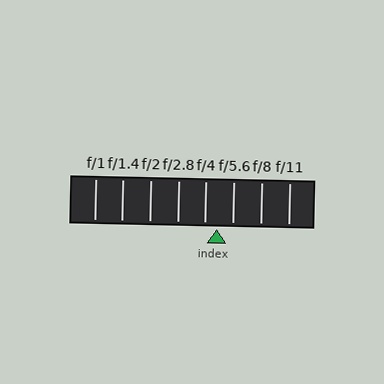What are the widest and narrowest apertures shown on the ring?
The widest aperture shown is f/1 and the narrowest is f/11.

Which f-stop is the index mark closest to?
The index mark is closest to f/4.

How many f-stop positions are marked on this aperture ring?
There are 8 f-stop positions marked.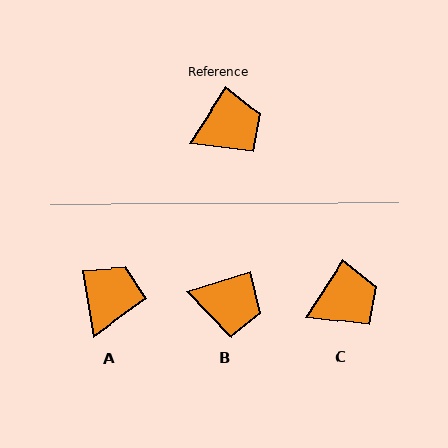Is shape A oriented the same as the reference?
No, it is off by about 43 degrees.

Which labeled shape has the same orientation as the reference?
C.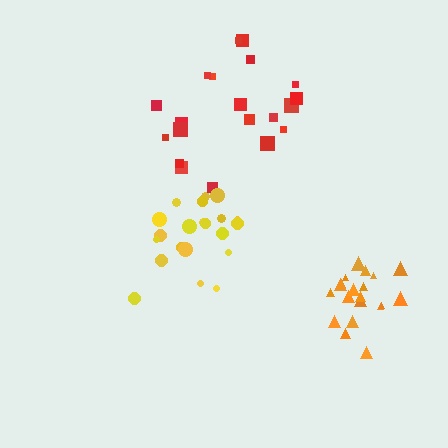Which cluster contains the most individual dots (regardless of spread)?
Red (21).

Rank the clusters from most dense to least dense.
yellow, orange, red.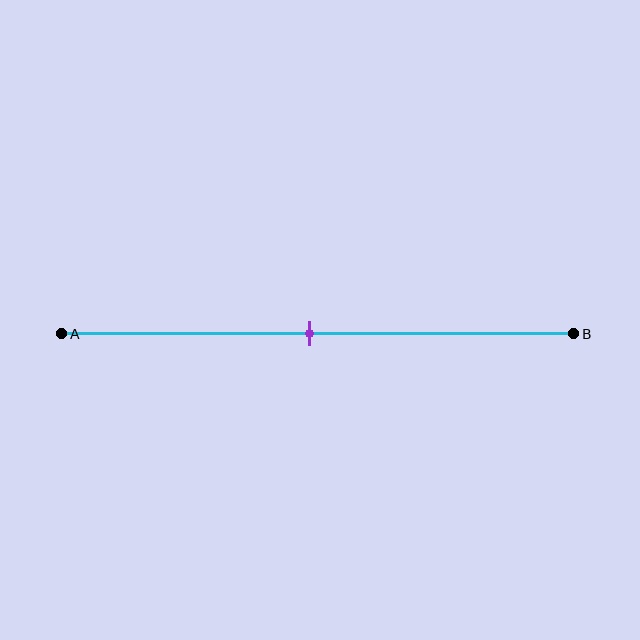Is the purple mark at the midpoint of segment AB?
Yes, the mark is approximately at the midpoint.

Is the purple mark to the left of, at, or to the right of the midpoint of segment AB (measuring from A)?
The purple mark is approximately at the midpoint of segment AB.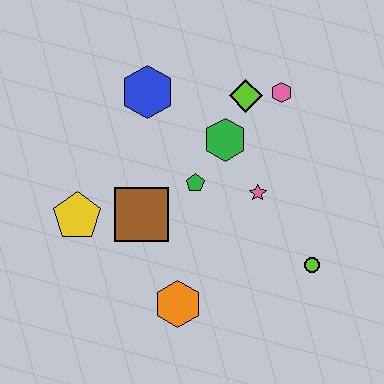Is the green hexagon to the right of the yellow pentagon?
Yes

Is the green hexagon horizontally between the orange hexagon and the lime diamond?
Yes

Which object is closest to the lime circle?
The pink star is closest to the lime circle.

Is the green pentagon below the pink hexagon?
Yes